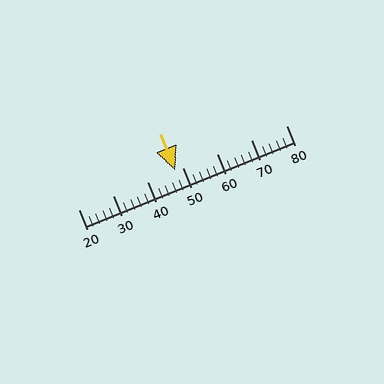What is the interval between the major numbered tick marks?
The major tick marks are spaced 10 units apart.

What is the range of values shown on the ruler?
The ruler shows values from 20 to 80.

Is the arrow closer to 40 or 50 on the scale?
The arrow is closer to 50.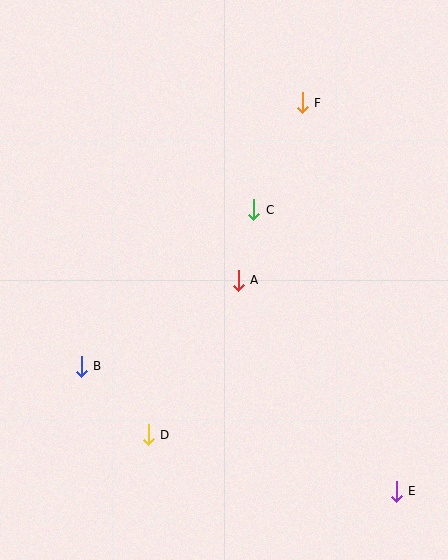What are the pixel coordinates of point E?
Point E is at (396, 491).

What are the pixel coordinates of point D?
Point D is at (148, 435).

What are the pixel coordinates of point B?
Point B is at (81, 366).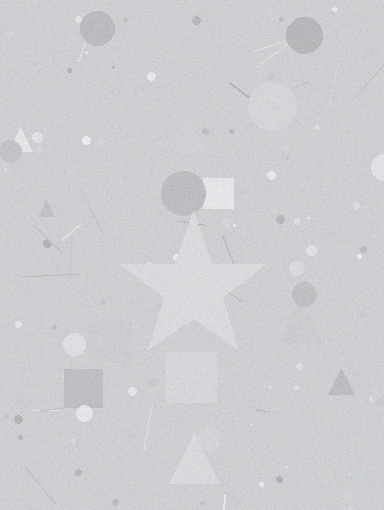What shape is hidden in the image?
A star is hidden in the image.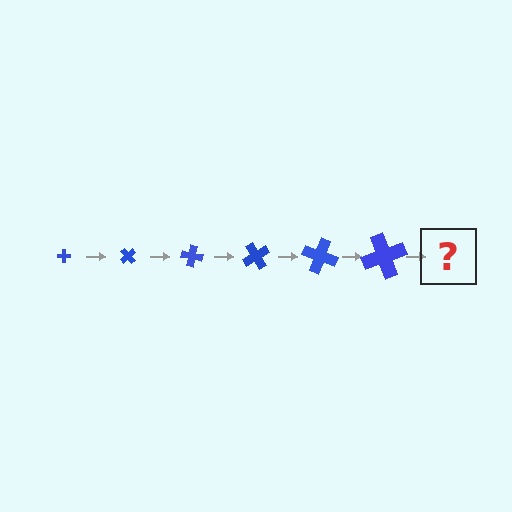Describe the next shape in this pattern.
It should be a cross, larger than the previous one and rotated 300 degrees from the start.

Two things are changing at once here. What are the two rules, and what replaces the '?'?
The two rules are that the cross grows larger each step and it rotates 50 degrees each step. The '?' should be a cross, larger than the previous one and rotated 300 degrees from the start.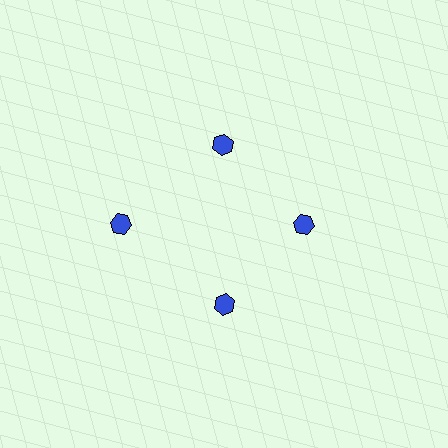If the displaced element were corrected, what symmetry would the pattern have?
It would have 4-fold rotational symmetry — the pattern would map onto itself every 90 degrees.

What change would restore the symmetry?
The symmetry would be restored by moving it inward, back onto the ring so that all 4 hexagons sit at equal angles and equal distance from the center.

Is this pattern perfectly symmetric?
No. The 4 blue hexagons are arranged in a ring, but one element near the 9 o'clock position is pushed outward from the center, breaking the 4-fold rotational symmetry.